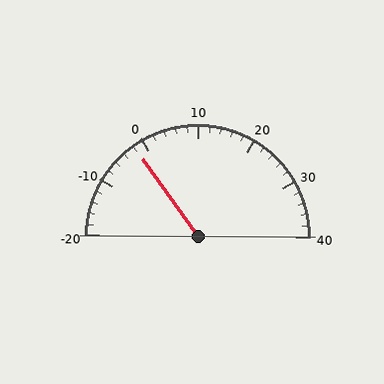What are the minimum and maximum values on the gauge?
The gauge ranges from -20 to 40.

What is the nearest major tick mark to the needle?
The nearest major tick mark is 0.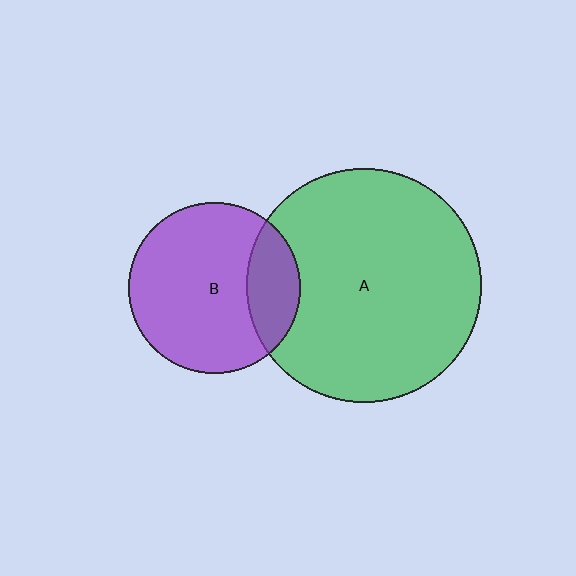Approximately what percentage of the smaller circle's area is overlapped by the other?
Approximately 20%.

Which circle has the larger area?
Circle A (green).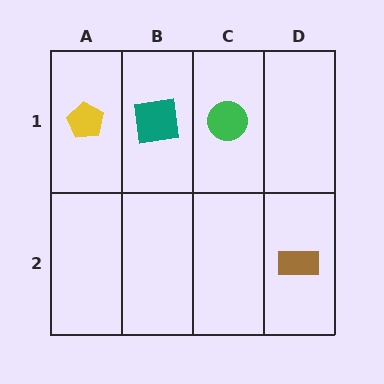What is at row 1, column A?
A yellow pentagon.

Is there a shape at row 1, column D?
No, that cell is empty.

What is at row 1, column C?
A green circle.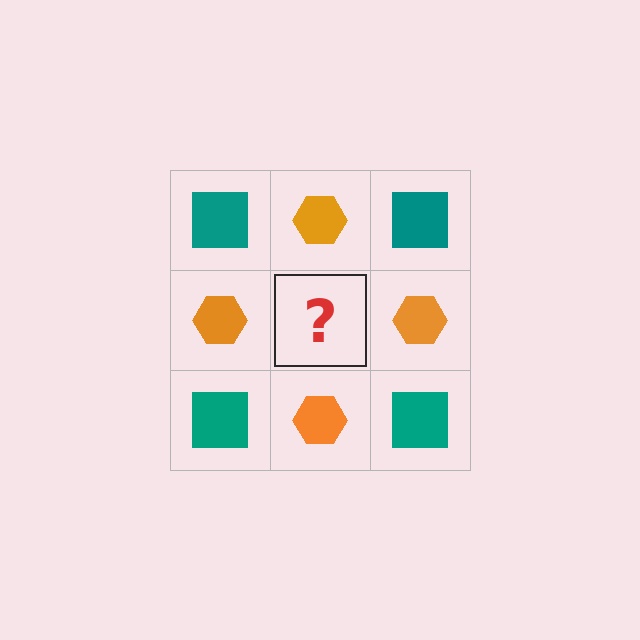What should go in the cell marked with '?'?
The missing cell should contain a teal square.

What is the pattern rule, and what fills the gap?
The rule is that it alternates teal square and orange hexagon in a checkerboard pattern. The gap should be filled with a teal square.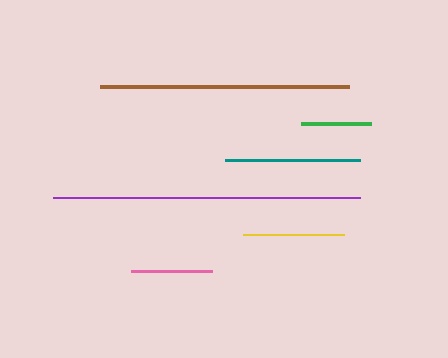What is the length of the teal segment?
The teal segment is approximately 136 pixels long.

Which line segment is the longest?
The purple line is the longest at approximately 307 pixels.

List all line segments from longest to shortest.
From longest to shortest: purple, brown, teal, yellow, pink, green.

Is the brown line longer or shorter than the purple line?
The purple line is longer than the brown line.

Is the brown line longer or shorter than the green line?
The brown line is longer than the green line.